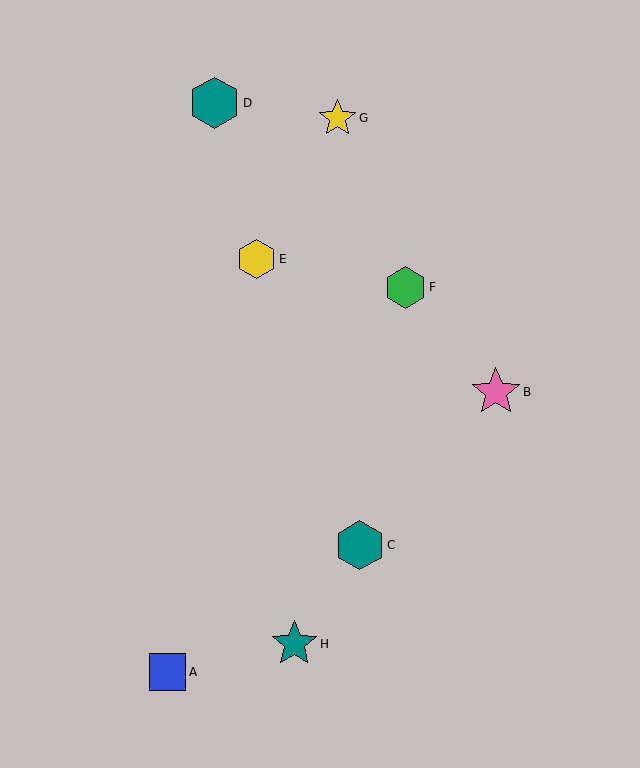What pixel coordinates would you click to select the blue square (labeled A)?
Click at (167, 672) to select the blue square A.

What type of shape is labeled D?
Shape D is a teal hexagon.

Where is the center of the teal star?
The center of the teal star is at (294, 644).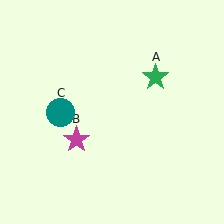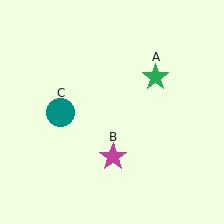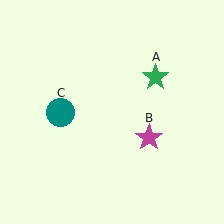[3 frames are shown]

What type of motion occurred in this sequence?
The magenta star (object B) rotated counterclockwise around the center of the scene.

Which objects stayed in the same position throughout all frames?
Green star (object A) and teal circle (object C) remained stationary.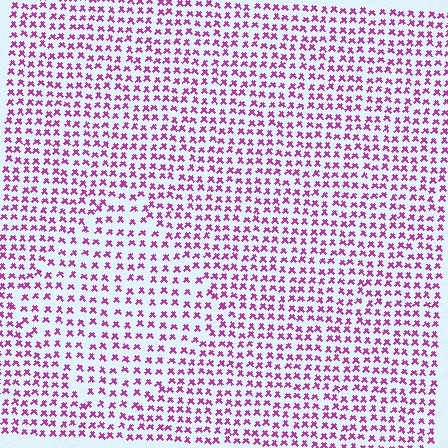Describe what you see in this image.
The image contains small magenta elements arranged at two different densities. A diamond-shaped region is visible where the elements are less densely packed than the surrounding area.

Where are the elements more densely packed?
The elements are more densely packed outside the diamond boundary.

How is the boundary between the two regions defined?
The boundary is defined by a change in element density (approximately 1.4x ratio). All elements are the same color, size, and shape.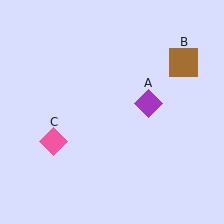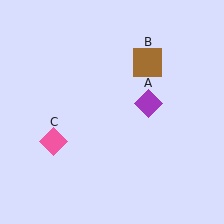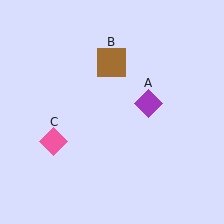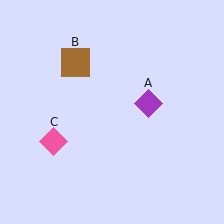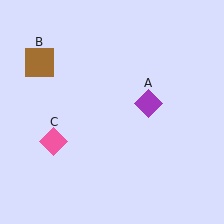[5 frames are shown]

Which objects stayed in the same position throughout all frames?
Purple diamond (object A) and pink diamond (object C) remained stationary.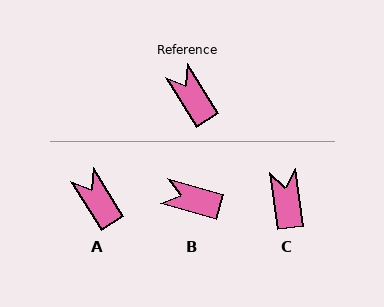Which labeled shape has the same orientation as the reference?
A.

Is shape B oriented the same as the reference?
No, it is off by about 42 degrees.